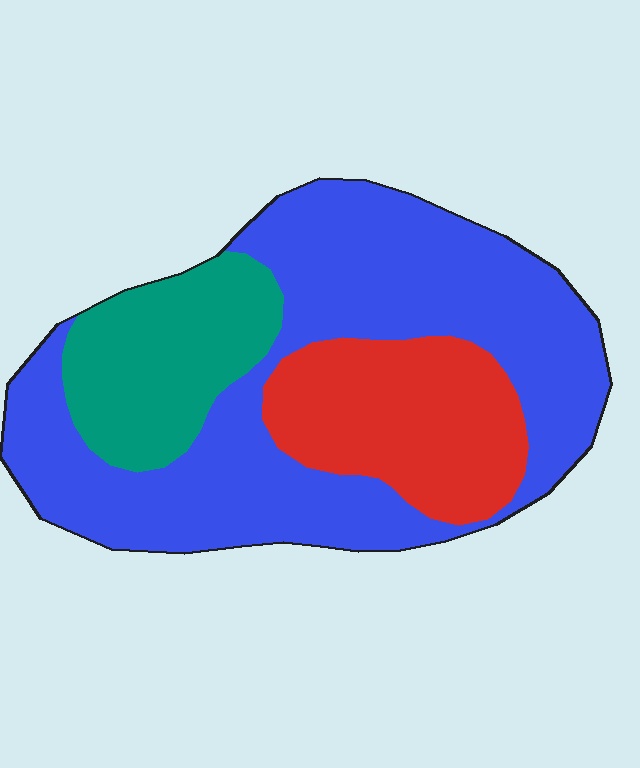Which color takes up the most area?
Blue, at roughly 60%.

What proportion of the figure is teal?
Teal covers around 20% of the figure.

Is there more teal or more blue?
Blue.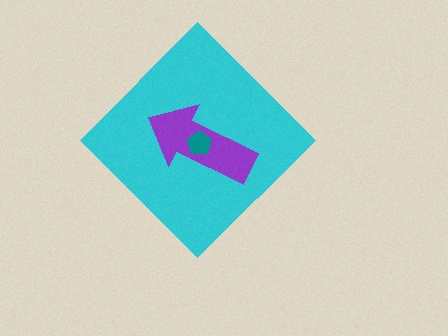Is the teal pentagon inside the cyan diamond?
Yes.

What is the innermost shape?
The teal pentagon.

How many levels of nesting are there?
3.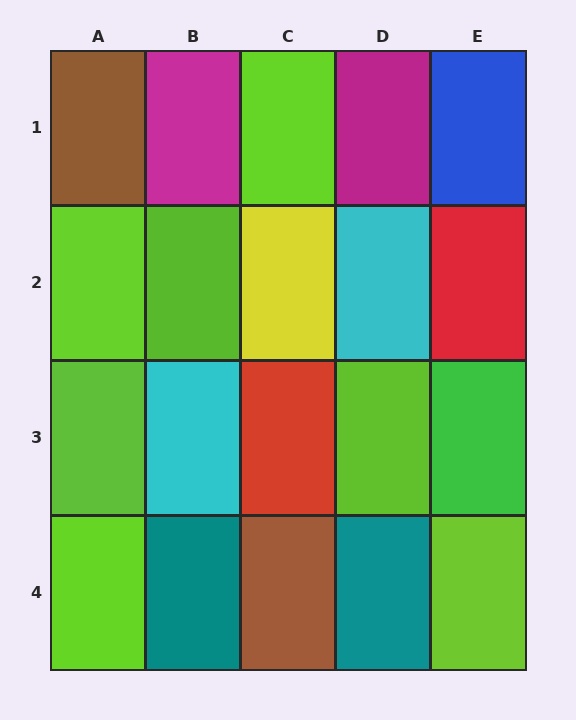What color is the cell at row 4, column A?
Lime.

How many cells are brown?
2 cells are brown.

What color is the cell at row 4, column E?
Lime.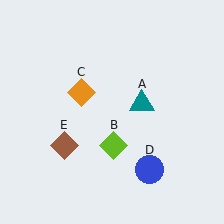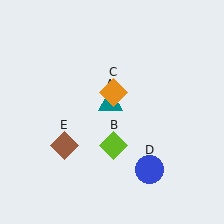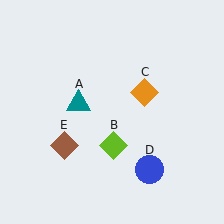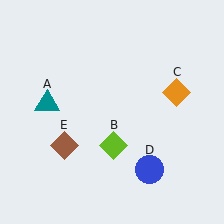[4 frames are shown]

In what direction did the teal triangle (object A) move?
The teal triangle (object A) moved left.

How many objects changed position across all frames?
2 objects changed position: teal triangle (object A), orange diamond (object C).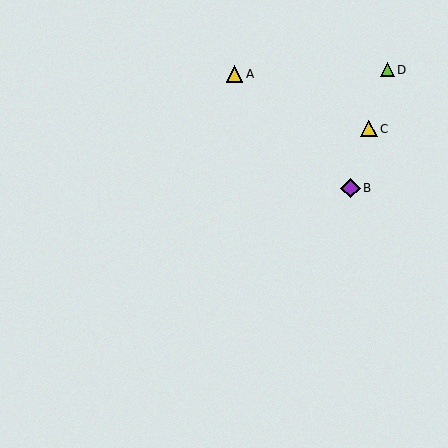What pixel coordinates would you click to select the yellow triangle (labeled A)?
Click at (235, 74) to select the yellow triangle A.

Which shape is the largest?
The purple diamond (labeled B) is the largest.